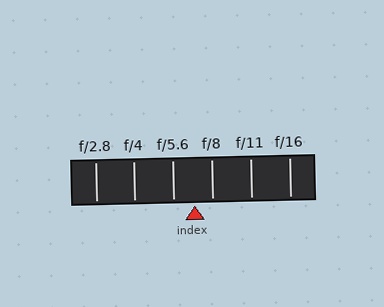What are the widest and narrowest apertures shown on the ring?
The widest aperture shown is f/2.8 and the narrowest is f/16.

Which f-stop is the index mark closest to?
The index mark is closest to f/8.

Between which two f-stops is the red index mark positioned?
The index mark is between f/5.6 and f/8.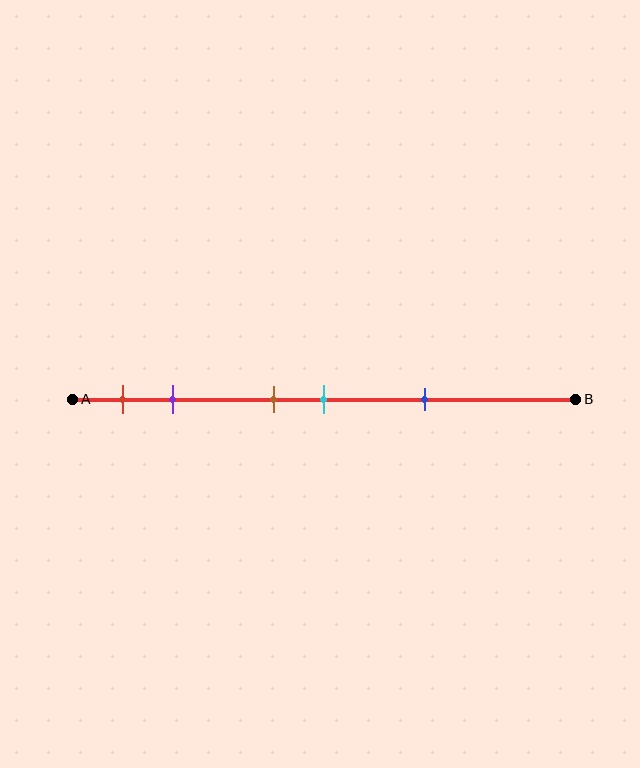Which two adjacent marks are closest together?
The brown and cyan marks are the closest adjacent pair.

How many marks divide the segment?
There are 5 marks dividing the segment.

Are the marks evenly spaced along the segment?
No, the marks are not evenly spaced.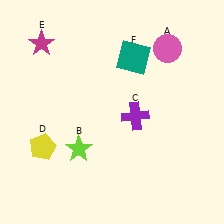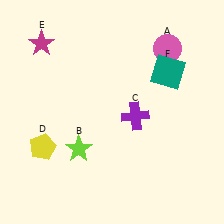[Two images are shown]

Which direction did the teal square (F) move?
The teal square (F) moved right.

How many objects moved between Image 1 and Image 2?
1 object moved between the two images.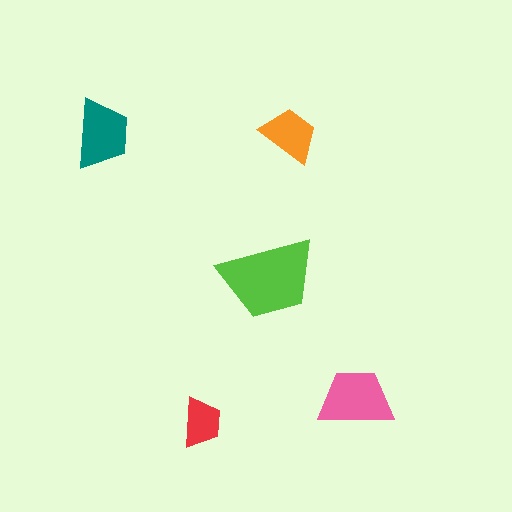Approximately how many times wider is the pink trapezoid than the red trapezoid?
About 1.5 times wider.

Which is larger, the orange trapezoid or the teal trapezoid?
The teal one.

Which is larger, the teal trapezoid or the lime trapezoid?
The lime one.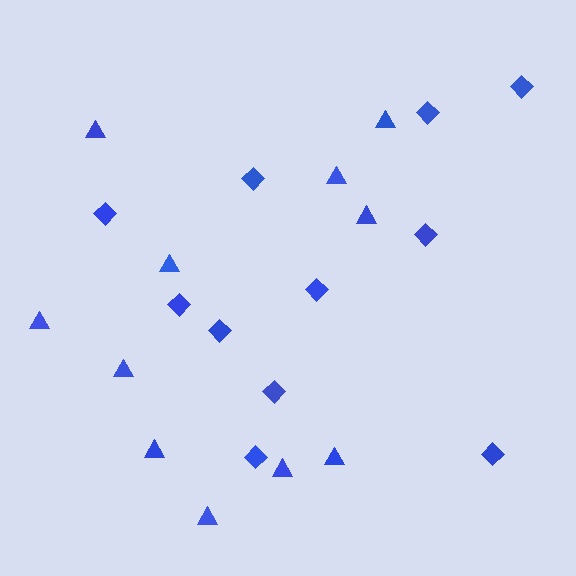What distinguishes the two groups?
There are 2 groups: one group of diamonds (11) and one group of triangles (11).